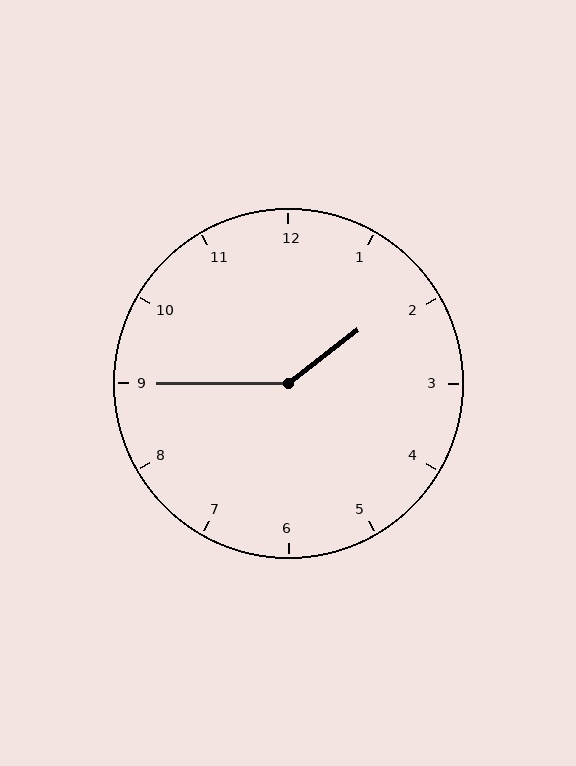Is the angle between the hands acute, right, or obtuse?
It is obtuse.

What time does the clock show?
1:45.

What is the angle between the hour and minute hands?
Approximately 142 degrees.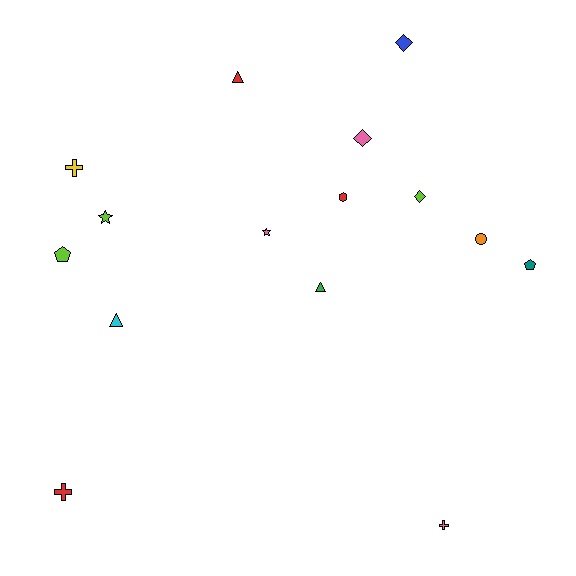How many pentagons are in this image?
There are 2 pentagons.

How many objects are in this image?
There are 15 objects.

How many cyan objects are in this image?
There is 1 cyan object.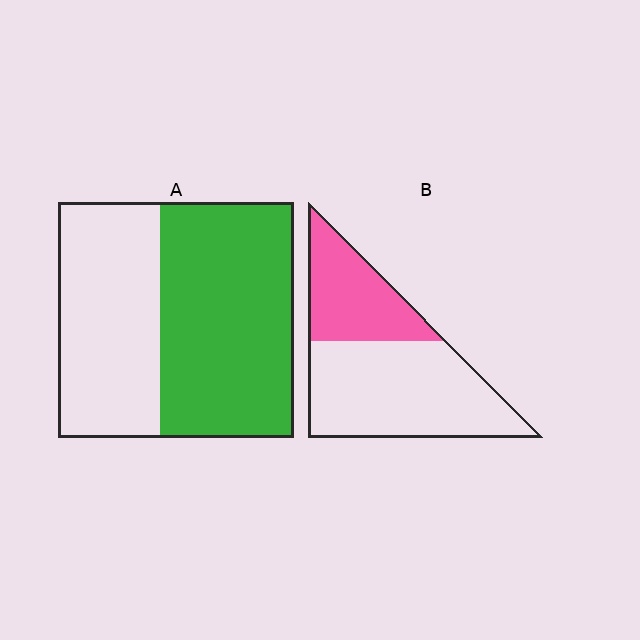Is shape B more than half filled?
No.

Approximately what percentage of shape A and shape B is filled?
A is approximately 55% and B is approximately 35%.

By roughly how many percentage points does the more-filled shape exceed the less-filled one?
By roughly 20 percentage points (A over B).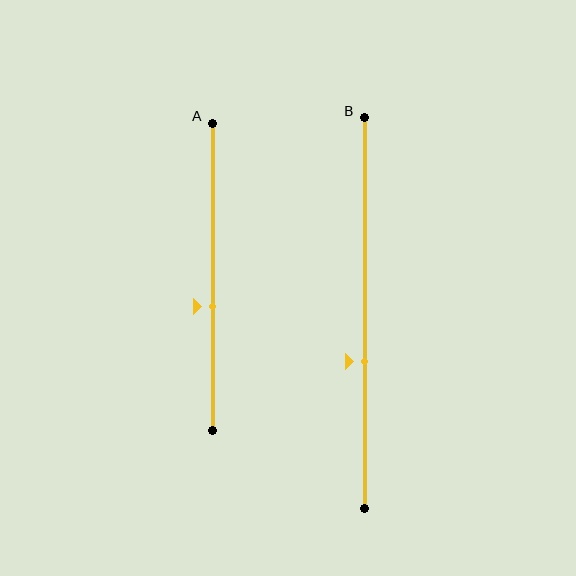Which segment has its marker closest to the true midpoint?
Segment A has its marker closest to the true midpoint.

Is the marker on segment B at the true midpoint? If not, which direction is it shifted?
No, the marker on segment B is shifted downward by about 12% of the segment length.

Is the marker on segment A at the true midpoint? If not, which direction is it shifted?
No, the marker on segment A is shifted downward by about 10% of the segment length.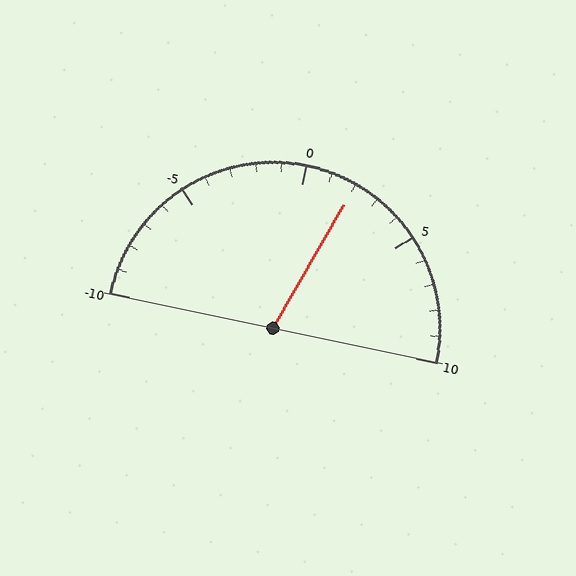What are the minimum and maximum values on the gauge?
The gauge ranges from -10 to 10.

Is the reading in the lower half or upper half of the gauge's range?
The reading is in the upper half of the range (-10 to 10).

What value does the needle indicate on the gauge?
The needle indicates approximately 2.